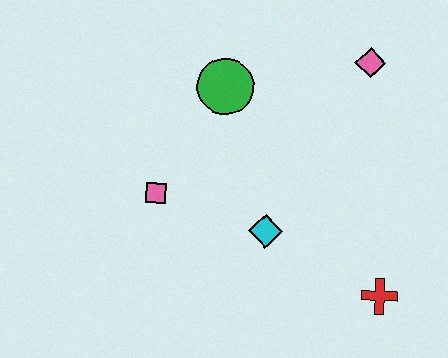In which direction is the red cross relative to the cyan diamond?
The red cross is to the right of the cyan diamond.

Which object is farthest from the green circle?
The red cross is farthest from the green circle.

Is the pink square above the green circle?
No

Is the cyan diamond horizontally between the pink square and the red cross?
Yes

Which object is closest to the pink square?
The cyan diamond is closest to the pink square.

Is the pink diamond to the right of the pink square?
Yes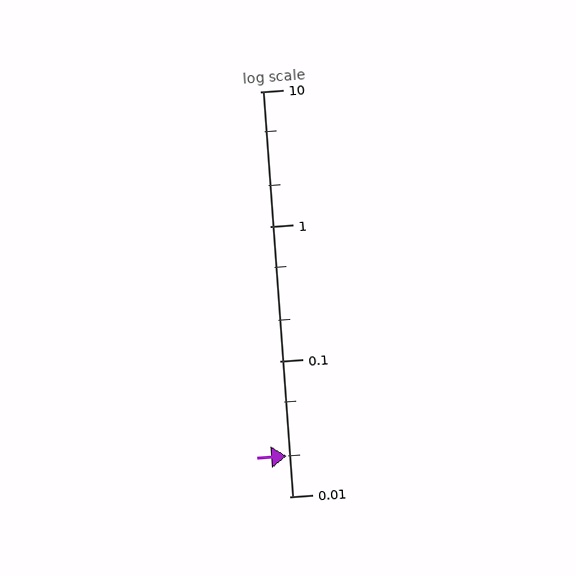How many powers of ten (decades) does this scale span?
The scale spans 3 decades, from 0.01 to 10.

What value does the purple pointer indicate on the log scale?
The pointer indicates approximately 0.02.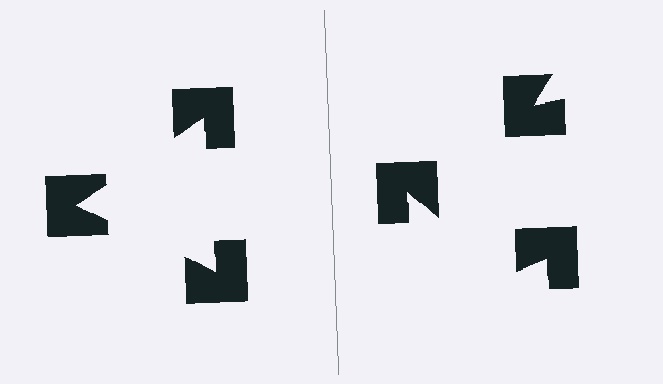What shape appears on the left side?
An illusory triangle.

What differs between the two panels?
The notched squares are positioned identically on both sides; only the wedge orientations differ. On the left they align to a triangle; on the right they are misaligned.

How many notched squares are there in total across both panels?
6 — 3 on each side.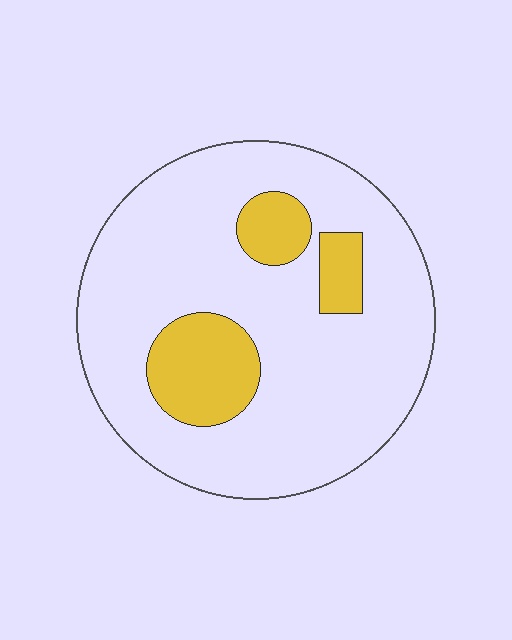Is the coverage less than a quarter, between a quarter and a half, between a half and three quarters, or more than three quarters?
Less than a quarter.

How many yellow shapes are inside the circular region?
3.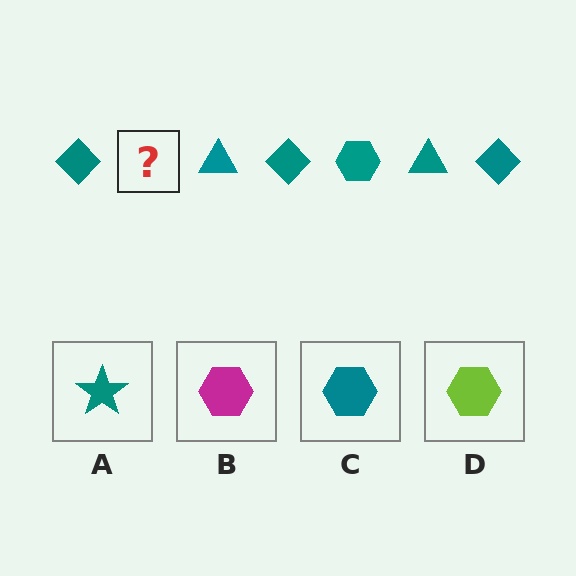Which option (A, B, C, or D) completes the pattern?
C.